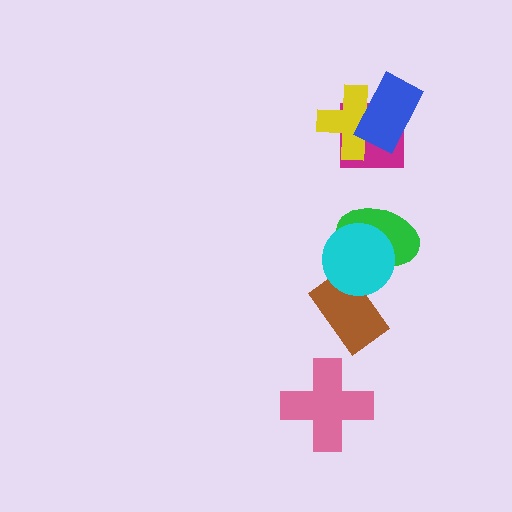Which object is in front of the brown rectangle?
The cyan circle is in front of the brown rectangle.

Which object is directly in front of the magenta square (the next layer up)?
The yellow cross is directly in front of the magenta square.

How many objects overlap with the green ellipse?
1 object overlaps with the green ellipse.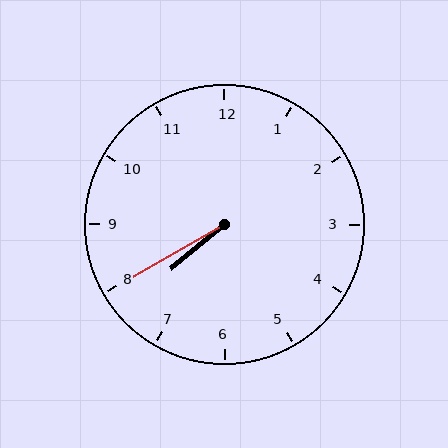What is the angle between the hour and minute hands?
Approximately 10 degrees.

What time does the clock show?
7:40.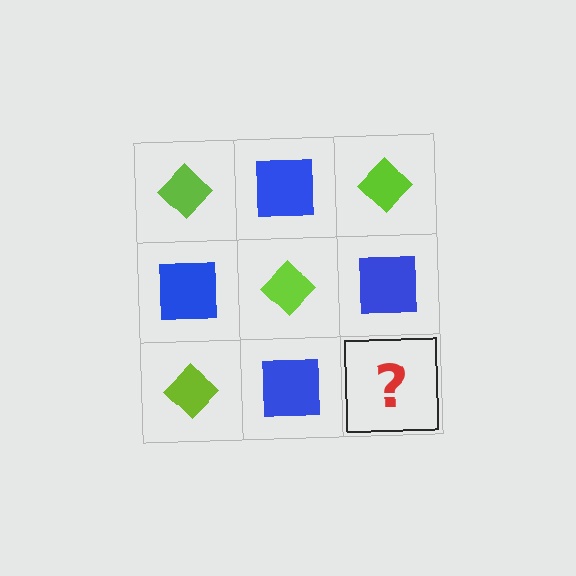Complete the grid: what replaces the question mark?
The question mark should be replaced with a lime diamond.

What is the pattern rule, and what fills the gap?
The rule is that it alternates lime diamond and blue square in a checkerboard pattern. The gap should be filled with a lime diamond.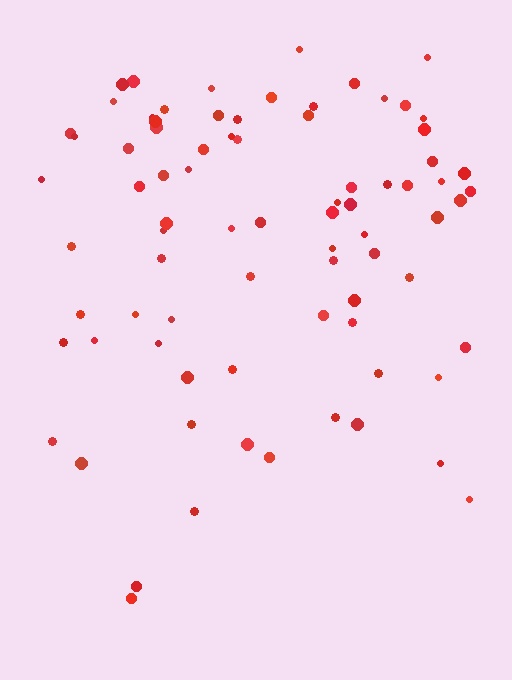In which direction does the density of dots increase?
From bottom to top, with the top side densest.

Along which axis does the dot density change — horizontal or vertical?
Vertical.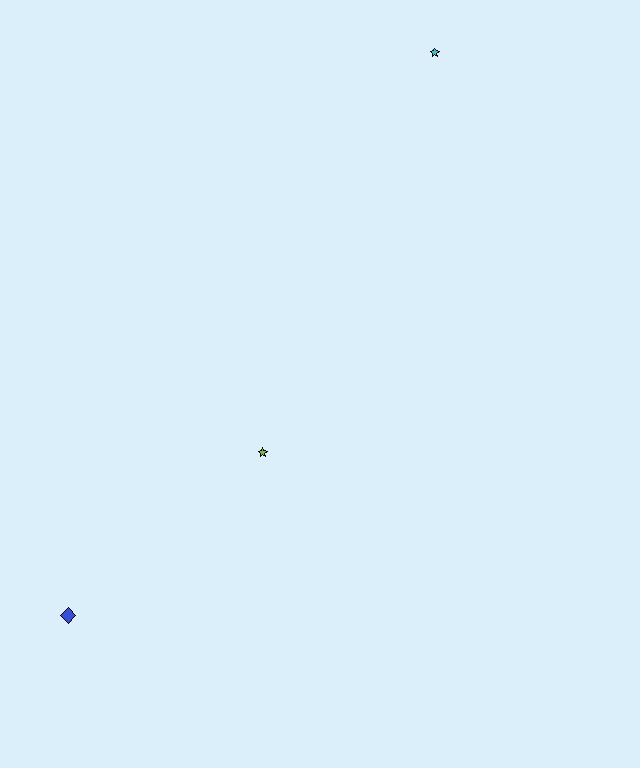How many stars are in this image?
There are 2 stars.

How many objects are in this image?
There are 3 objects.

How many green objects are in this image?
There are no green objects.